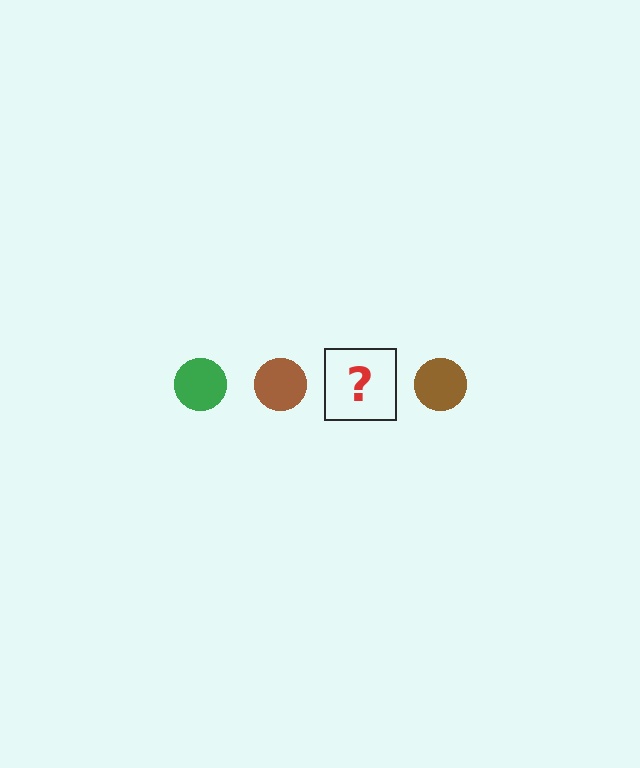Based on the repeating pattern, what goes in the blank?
The blank should be a green circle.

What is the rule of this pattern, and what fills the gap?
The rule is that the pattern cycles through green, brown circles. The gap should be filled with a green circle.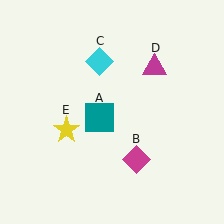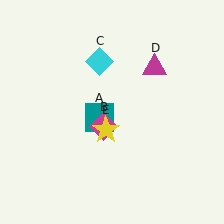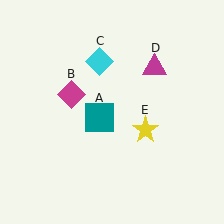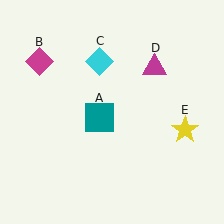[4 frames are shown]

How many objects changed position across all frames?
2 objects changed position: magenta diamond (object B), yellow star (object E).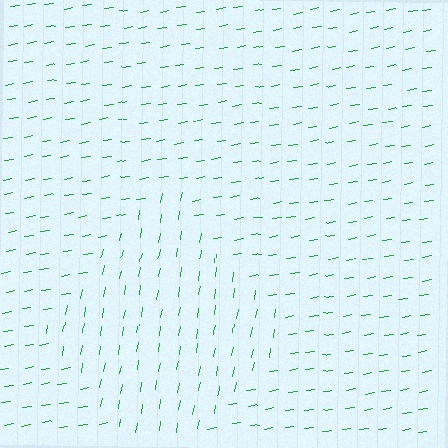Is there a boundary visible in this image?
Yes, there is a texture boundary formed by a change in line orientation.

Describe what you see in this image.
The image is filled with small green line segments. A diamond region in the image has lines oriented differently from the surrounding lines, creating a visible texture boundary.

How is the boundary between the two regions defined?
The boundary is defined purely by a change in line orientation (approximately 71 degrees difference). All lines are the same color and thickness.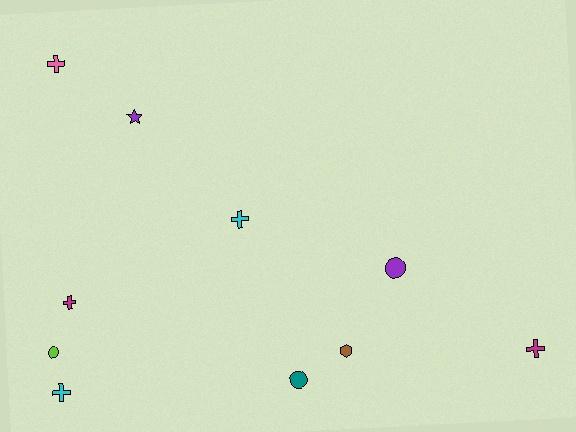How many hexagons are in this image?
There is 1 hexagon.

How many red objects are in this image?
There are no red objects.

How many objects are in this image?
There are 10 objects.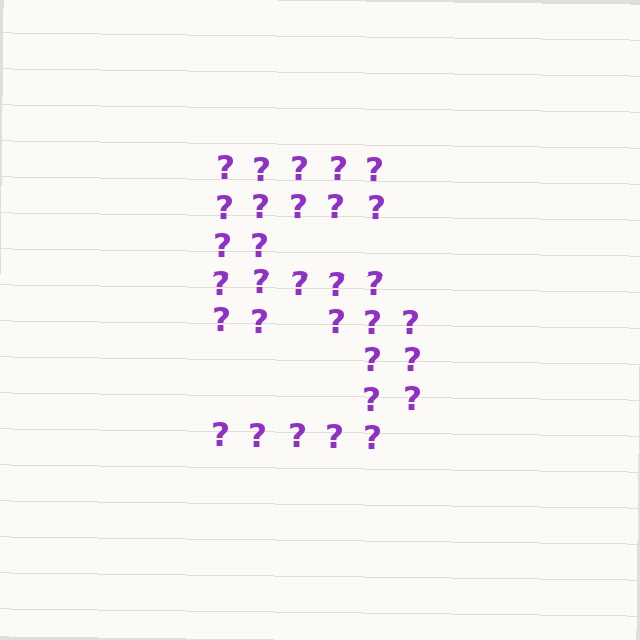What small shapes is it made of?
It is made of small question marks.